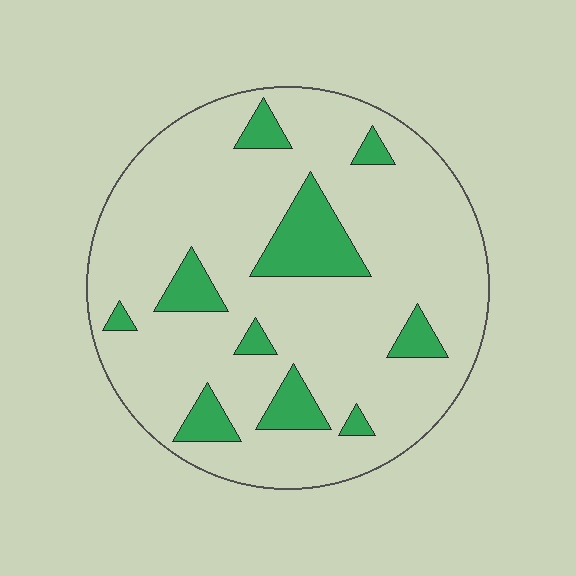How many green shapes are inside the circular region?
10.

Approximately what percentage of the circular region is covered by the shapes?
Approximately 15%.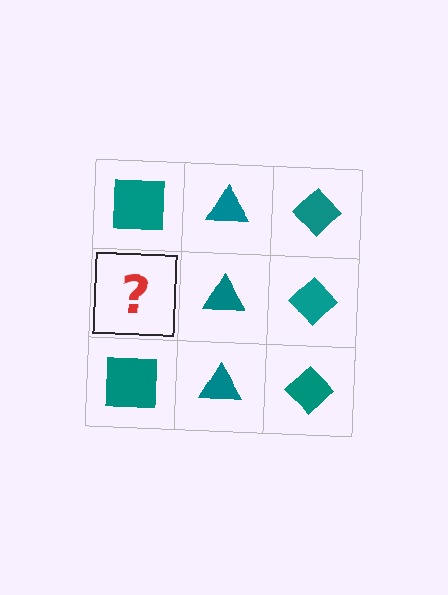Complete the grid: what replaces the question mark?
The question mark should be replaced with a teal square.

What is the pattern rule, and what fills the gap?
The rule is that each column has a consistent shape. The gap should be filled with a teal square.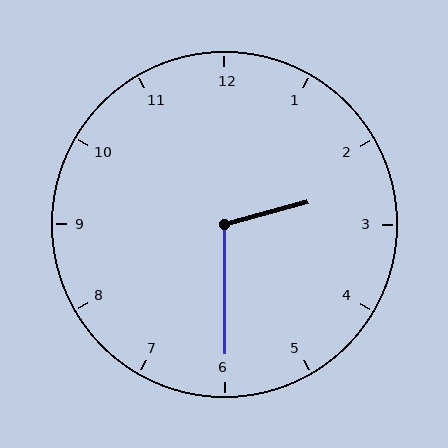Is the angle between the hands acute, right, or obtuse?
It is obtuse.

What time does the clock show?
2:30.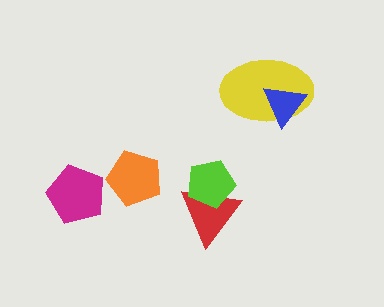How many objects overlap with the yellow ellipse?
1 object overlaps with the yellow ellipse.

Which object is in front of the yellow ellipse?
The blue triangle is in front of the yellow ellipse.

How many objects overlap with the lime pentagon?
1 object overlaps with the lime pentagon.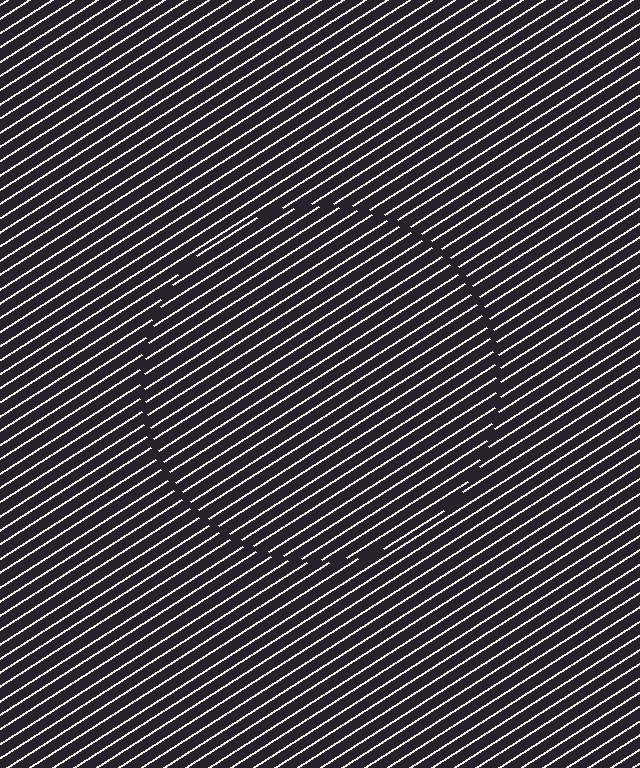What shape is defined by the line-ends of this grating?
An illusory circle. The interior of the shape contains the same grating, shifted by half a period — the contour is defined by the phase discontinuity where line-ends from the inner and outer gratings abut.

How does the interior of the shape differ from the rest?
The interior of the shape contains the same grating, shifted by half a period — the contour is defined by the phase discontinuity where line-ends from the inner and outer gratings abut.